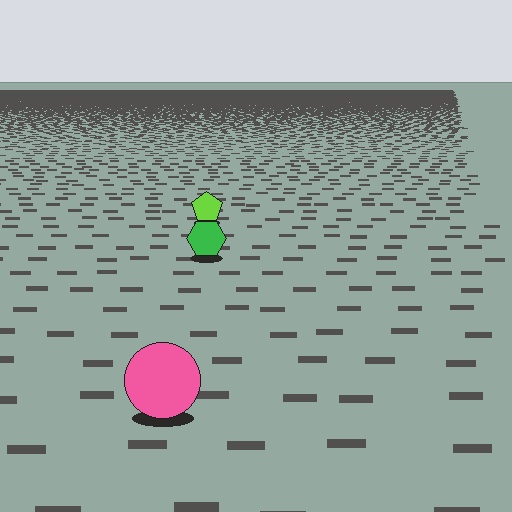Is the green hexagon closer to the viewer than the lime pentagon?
Yes. The green hexagon is closer — you can tell from the texture gradient: the ground texture is coarser near it.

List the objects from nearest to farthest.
From nearest to farthest: the pink circle, the green hexagon, the lime pentagon.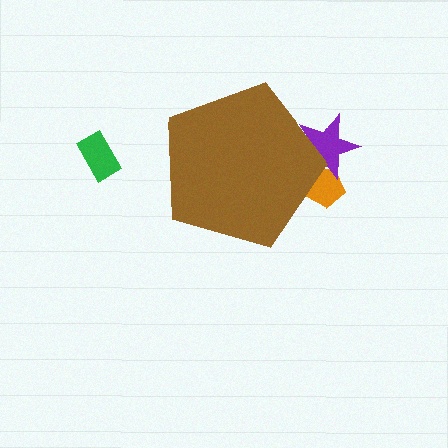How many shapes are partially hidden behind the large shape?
2 shapes are partially hidden.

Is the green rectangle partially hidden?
No, the green rectangle is fully visible.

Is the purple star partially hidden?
Yes, the purple star is partially hidden behind the brown pentagon.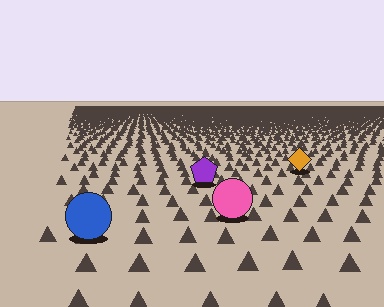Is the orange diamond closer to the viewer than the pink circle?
No. The pink circle is closer — you can tell from the texture gradient: the ground texture is coarser near it.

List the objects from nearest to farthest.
From nearest to farthest: the blue circle, the pink circle, the purple pentagon, the orange diamond.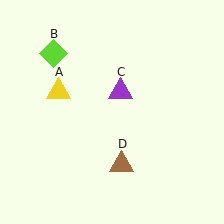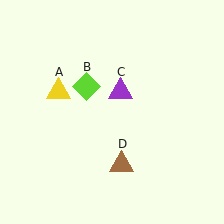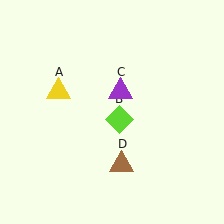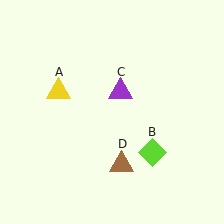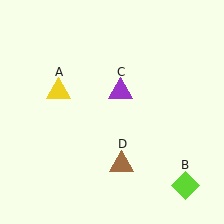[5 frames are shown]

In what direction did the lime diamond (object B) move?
The lime diamond (object B) moved down and to the right.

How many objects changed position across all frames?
1 object changed position: lime diamond (object B).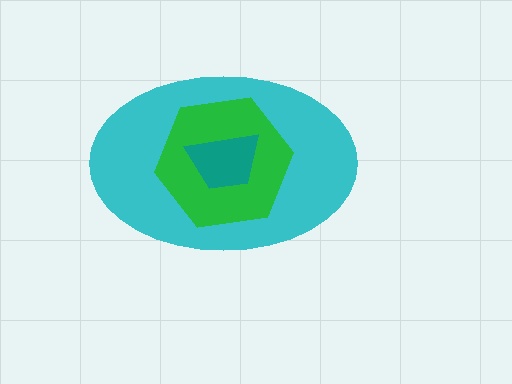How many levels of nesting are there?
3.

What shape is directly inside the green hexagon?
The teal trapezoid.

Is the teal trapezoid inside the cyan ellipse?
Yes.